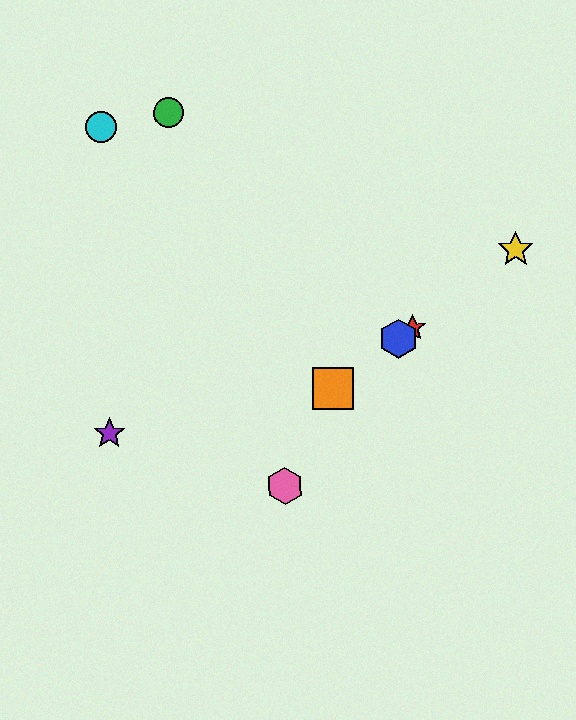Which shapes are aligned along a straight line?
The red star, the blue hexagon, the yellow star, the orange square are aligned along a straight line.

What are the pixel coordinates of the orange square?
The orange square is at (333, 388).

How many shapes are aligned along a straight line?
4 shapes (the red star, the blue hexagon, the yellow star, the orange square) are aligned along a straight line.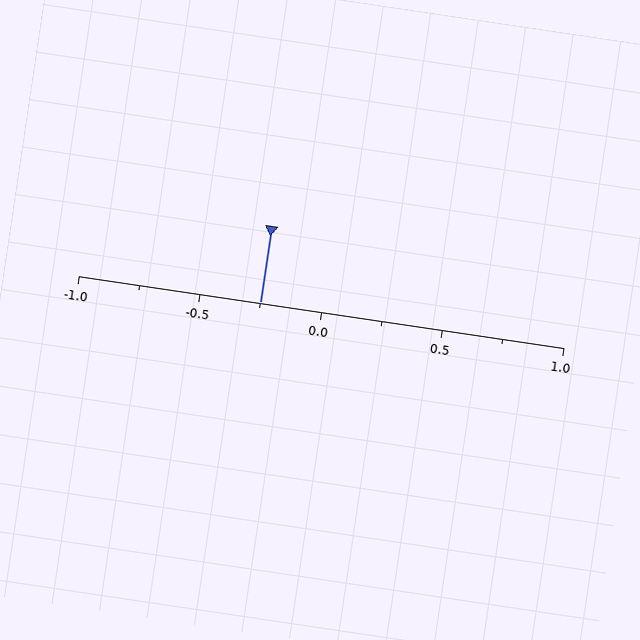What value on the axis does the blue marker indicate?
The marker indicates approximately -0.25.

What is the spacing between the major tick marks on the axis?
The major ticks are spaced 0.5 apart.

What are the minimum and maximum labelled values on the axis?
The axis runs from -1.0 to 1.0.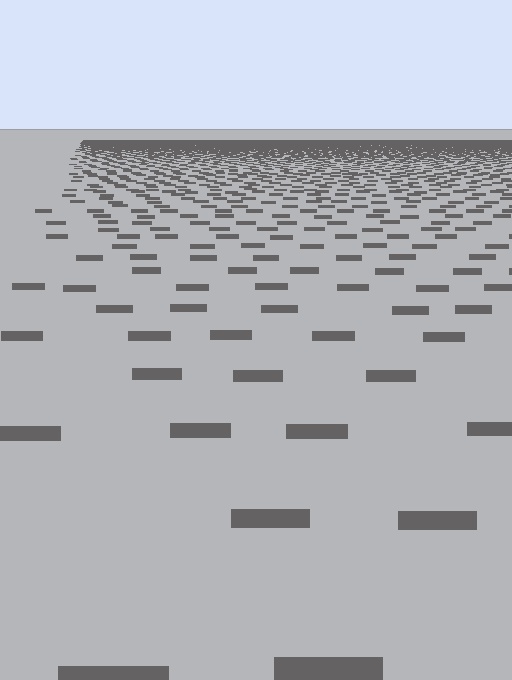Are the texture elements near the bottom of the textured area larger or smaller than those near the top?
Larger. Near the bottom, elements are closer to the viewer and appear at a bigger on-screen size.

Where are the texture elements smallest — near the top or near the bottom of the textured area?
Near the top.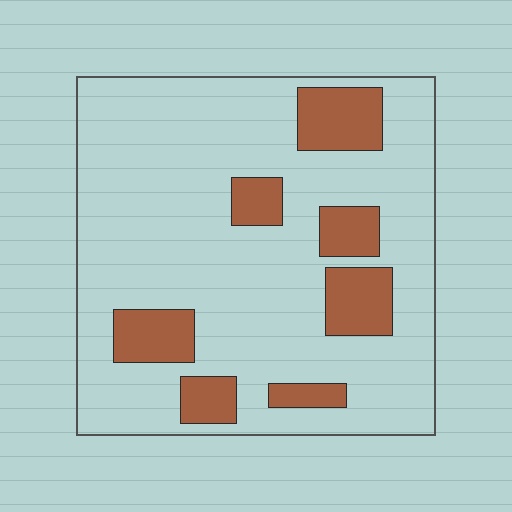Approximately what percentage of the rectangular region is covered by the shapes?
Approximately 20%.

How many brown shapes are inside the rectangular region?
7.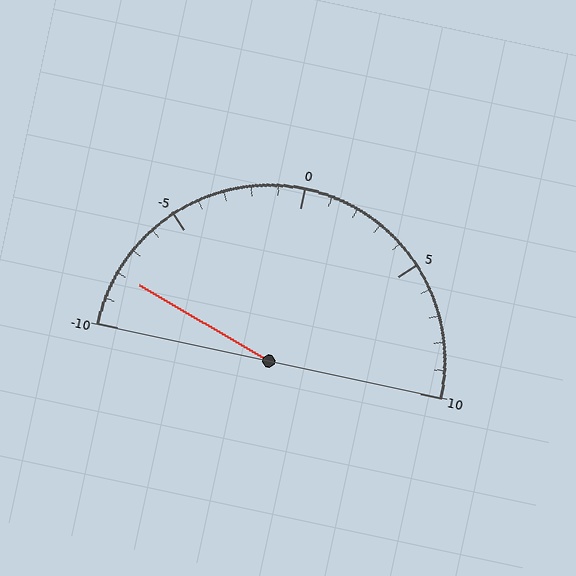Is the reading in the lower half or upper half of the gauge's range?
The reading is in the lower half of the range (-10 to 10).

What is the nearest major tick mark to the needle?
The nearest major tick mark is -10.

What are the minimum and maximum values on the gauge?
The gauge ranges from -10 to 10.